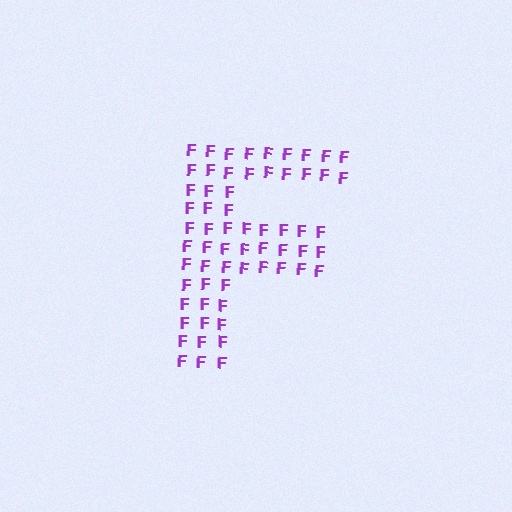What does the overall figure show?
The overall figure shows the letter F.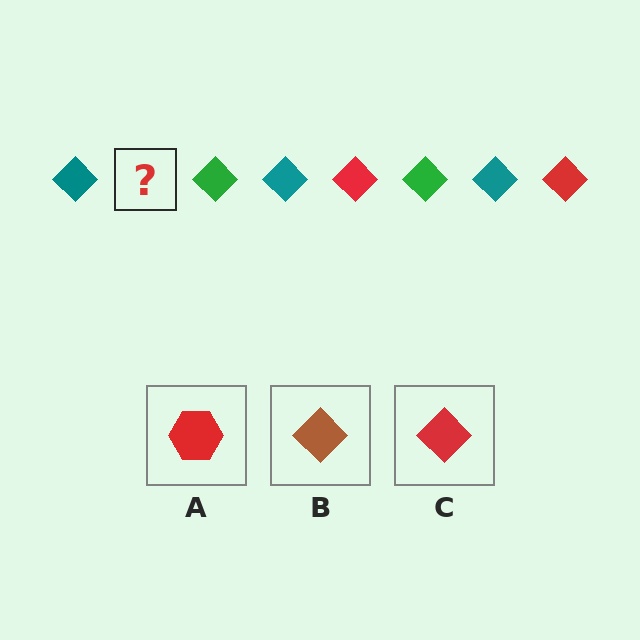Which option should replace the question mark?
Option C.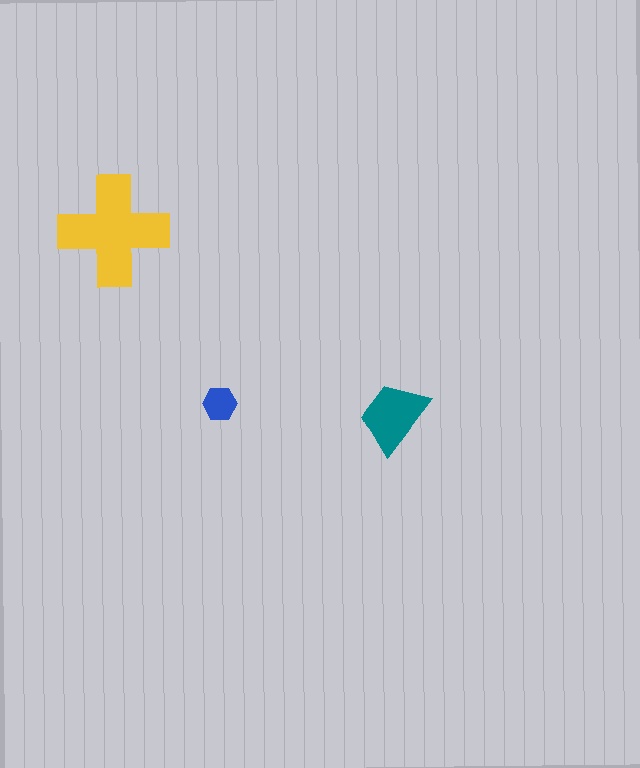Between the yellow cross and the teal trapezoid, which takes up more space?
The yellow cross.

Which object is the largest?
The yellow cross.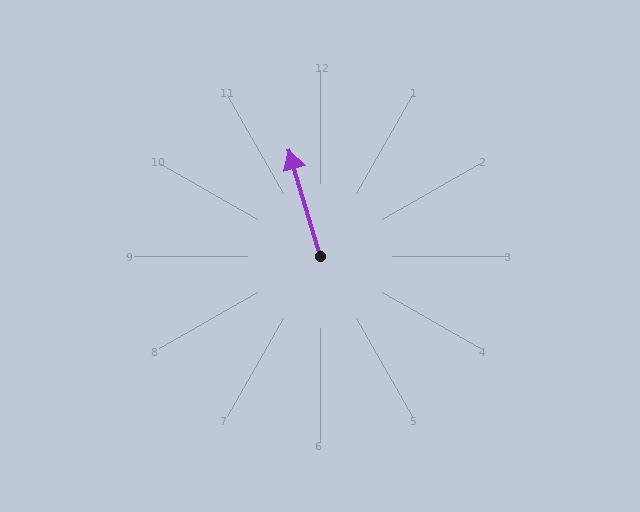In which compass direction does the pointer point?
North.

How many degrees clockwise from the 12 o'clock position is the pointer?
Approximately 344 degrees.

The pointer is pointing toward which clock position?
Roughly 11 o'clock.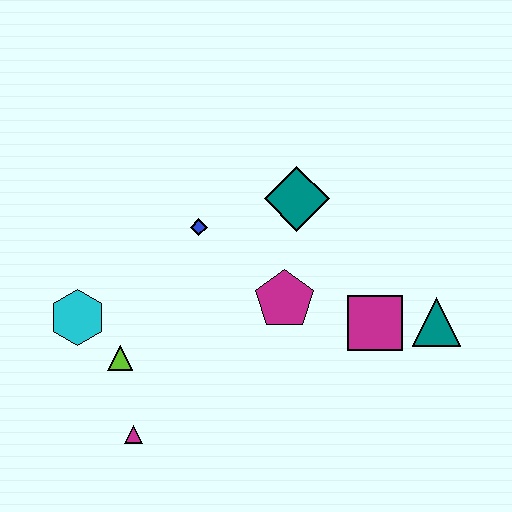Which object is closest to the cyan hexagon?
The lime triangle is closest to the cyan hexagon.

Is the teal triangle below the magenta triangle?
No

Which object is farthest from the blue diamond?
The teal triangle is farthest from the blue diamond.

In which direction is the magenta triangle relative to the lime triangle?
The magenta triangle is below the lime triangle.